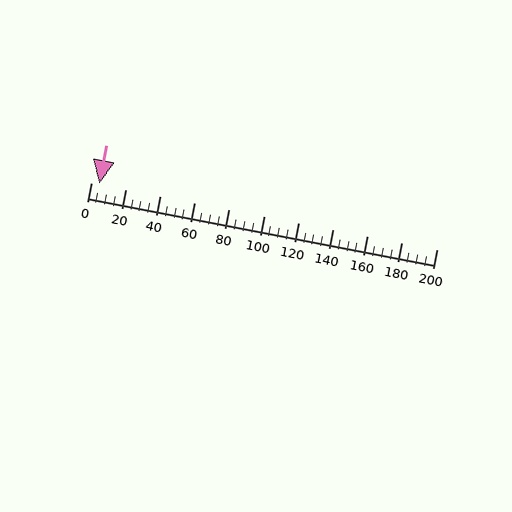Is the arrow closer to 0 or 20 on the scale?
The arrow is closer to 0.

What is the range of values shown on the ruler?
The ruler shows values from 0 to 200.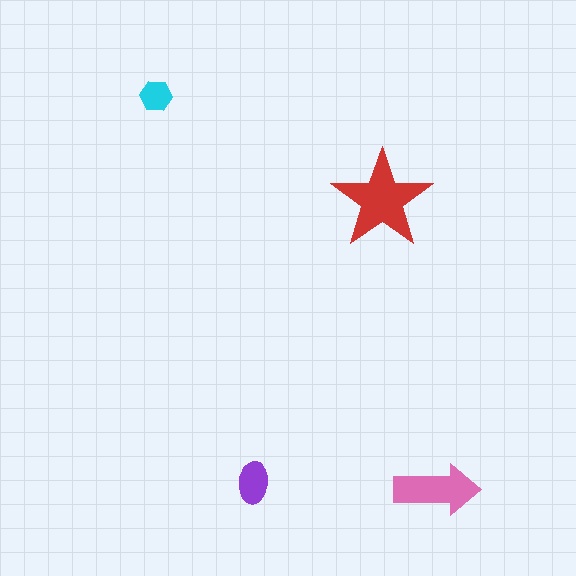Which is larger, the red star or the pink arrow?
The red star.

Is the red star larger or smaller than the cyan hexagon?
Larger.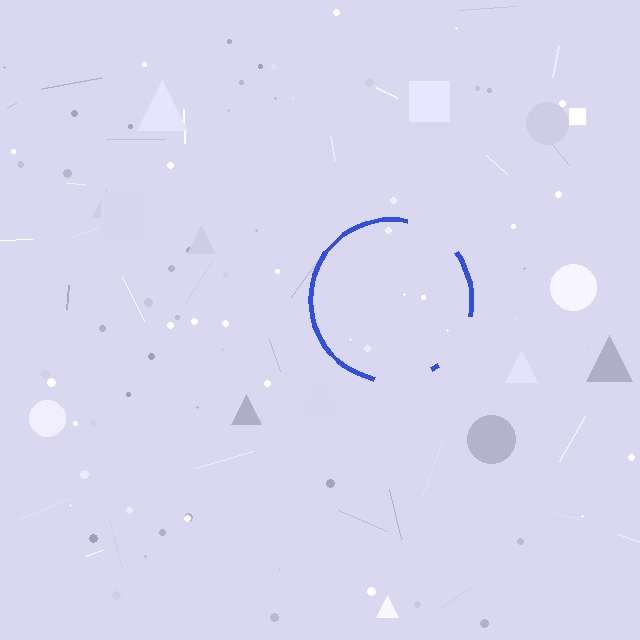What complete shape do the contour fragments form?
The contour fragments form a circle.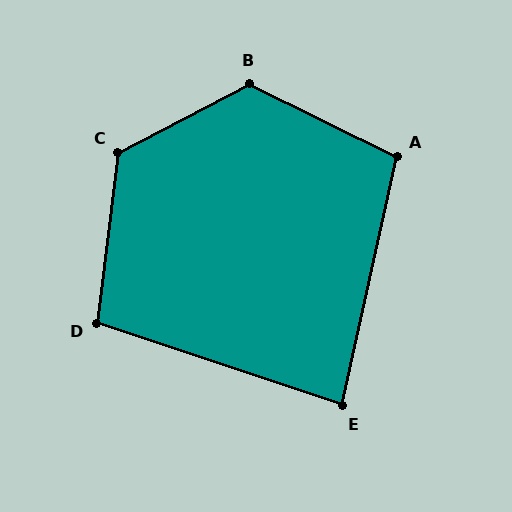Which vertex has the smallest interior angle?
E, at approximately 84 degrees.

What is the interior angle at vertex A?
Approximately 104 degrees (obtuse).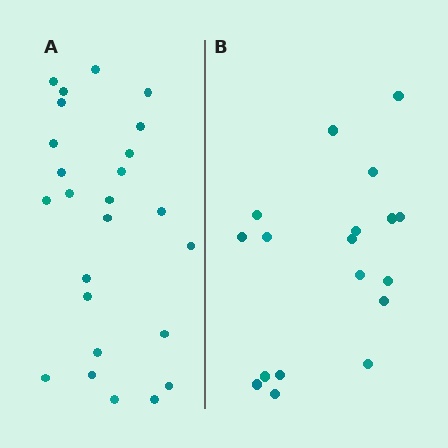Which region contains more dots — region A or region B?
Region A (the left region) has more dots.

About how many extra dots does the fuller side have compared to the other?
Region A has roughly 8 or so more dots than region B.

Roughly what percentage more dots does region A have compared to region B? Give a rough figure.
About 40% more.